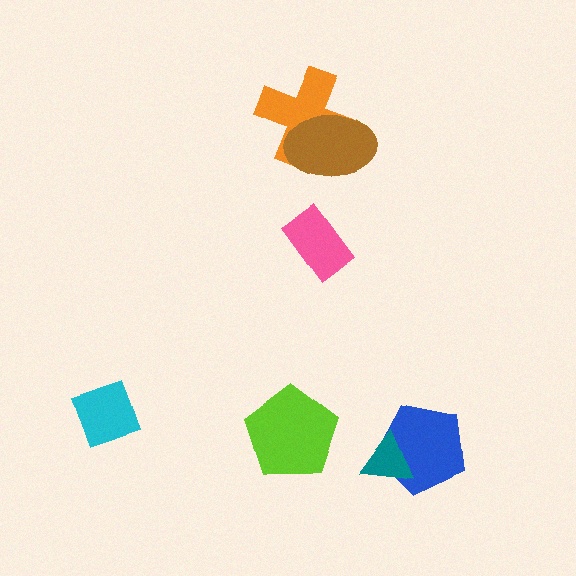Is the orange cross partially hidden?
Yes, it is partially covered by another shape.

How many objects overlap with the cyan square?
0 objects overlap with the cyan square.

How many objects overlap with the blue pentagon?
1 object overlaps with the blue pentagon.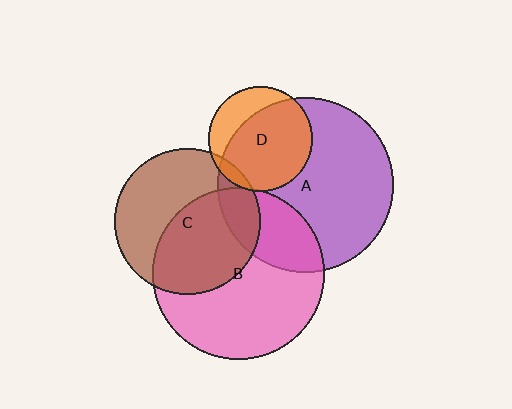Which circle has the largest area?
Circle A (purple).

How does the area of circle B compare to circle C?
Approximately 1.4 times.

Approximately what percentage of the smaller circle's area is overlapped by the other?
Approximately 5%.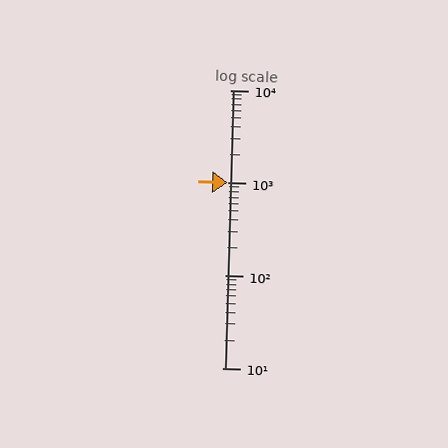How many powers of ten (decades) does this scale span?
The scale spans 3 decades, from 10 to 10000.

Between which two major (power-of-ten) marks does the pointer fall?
The pointer is between 1000 and 10000.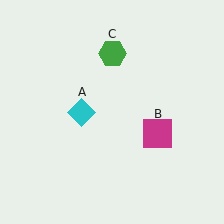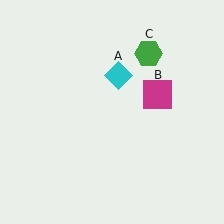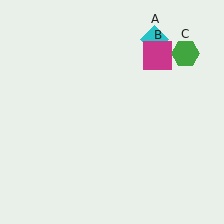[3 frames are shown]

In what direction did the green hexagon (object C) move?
The green hexagon (object C) moved right.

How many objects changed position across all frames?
3 objects changed position: cyan diamond (object A), magenta square (object B), green hexagon (object C).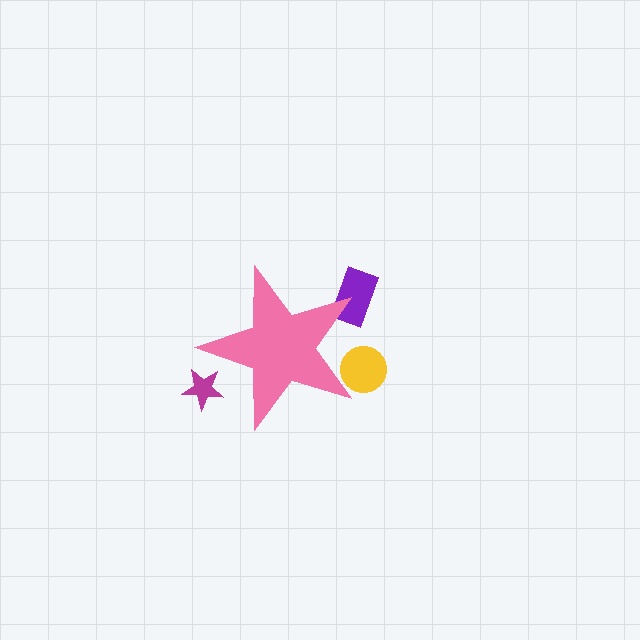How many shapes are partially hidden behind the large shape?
3 shapes are partially hidden.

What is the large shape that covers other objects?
A pink star.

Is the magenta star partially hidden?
Yes, the magenta star is partially hidden behind the pink star.